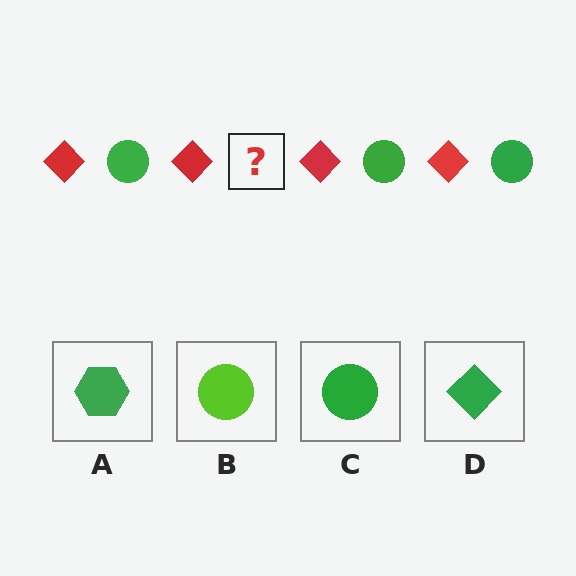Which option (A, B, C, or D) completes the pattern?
C.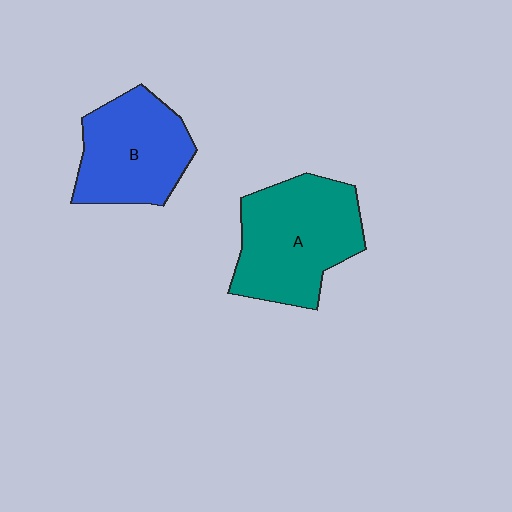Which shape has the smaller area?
Shape B (blue).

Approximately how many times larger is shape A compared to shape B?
Approximately 1.2 times.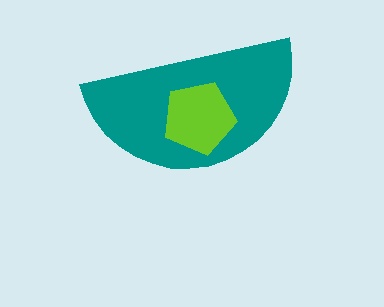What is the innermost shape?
The lime pentagon.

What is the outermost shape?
The teal semicircle.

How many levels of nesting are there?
2.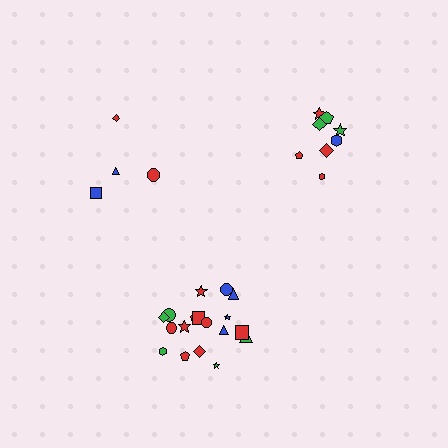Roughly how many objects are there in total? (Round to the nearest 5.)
Roughly 30 objects in total.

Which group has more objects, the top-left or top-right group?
The top-right group.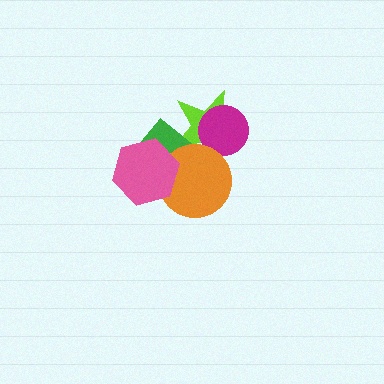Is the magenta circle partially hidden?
No, no other shape covers it.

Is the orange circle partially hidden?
Yes, it is partially covered by another shape.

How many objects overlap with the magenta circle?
1 object overlaps with the magenta circle.